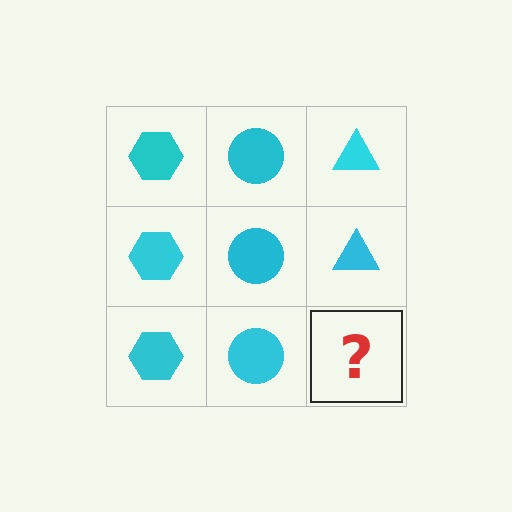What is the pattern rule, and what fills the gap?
The rule is that each column has a consistent shape. The gap should be filled with a cyan triangle.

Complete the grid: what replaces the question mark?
The question mark should be replaced with a cyan triangle.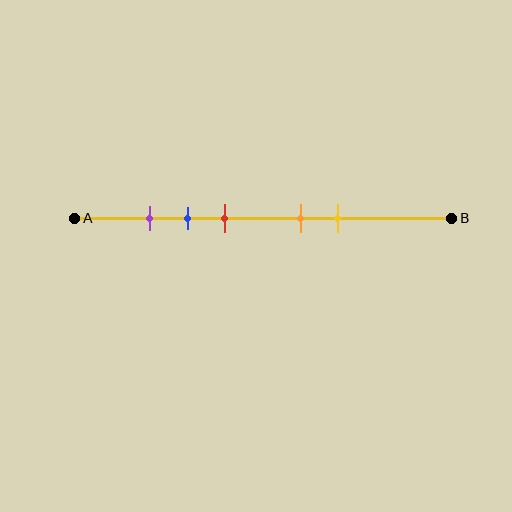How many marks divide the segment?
There are 5 marks dividing the segment.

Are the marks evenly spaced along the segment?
No, the marks are not evenly spaced.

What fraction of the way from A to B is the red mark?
The red mark is approximately 40% (0.4) of the way from A to B.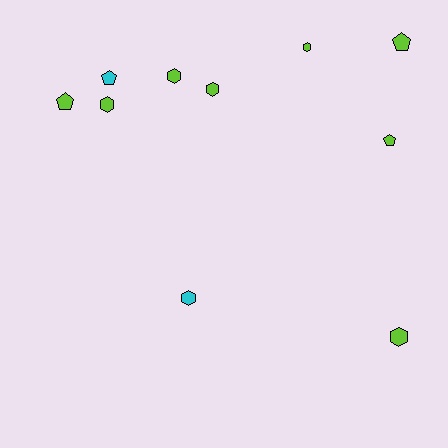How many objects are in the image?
There are 10 objects.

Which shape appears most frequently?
Hexagon, with 6 objects.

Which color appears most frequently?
Lime, with 8 objects.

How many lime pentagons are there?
There are 3 lime pentagons.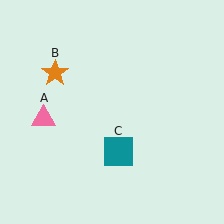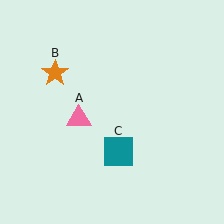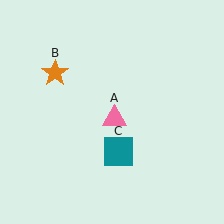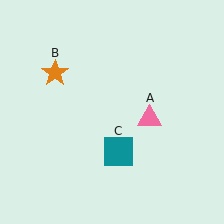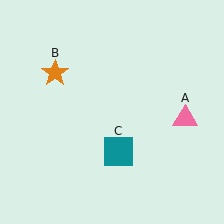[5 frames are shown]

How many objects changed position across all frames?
1 object changed position: pink triangle (object A).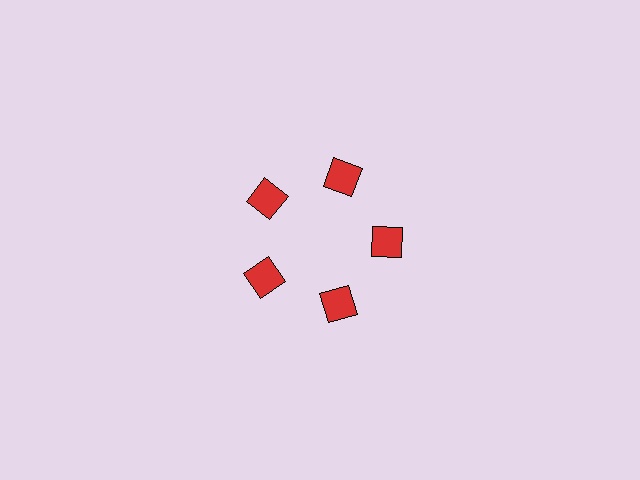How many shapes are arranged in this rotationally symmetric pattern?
There are 5 shapes, arranged in 5 groups of 1.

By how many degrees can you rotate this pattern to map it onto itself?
The pattern maps onto itself every 72 degrees of rotation.